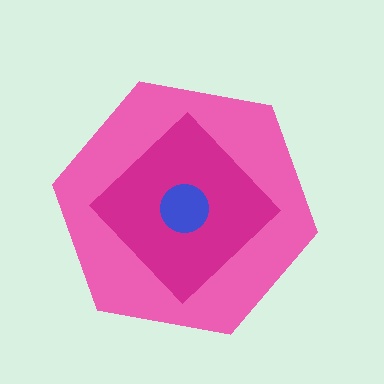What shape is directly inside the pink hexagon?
The magenta diamond.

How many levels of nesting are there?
3.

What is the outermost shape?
The pink hexagon.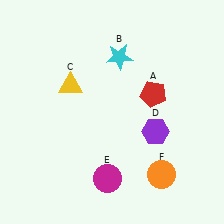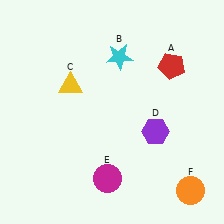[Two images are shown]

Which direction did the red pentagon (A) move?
The red pentagon (A) moved up.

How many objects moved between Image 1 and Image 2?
2 objects moved between the two images.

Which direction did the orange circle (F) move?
The orange circle (F) moved right.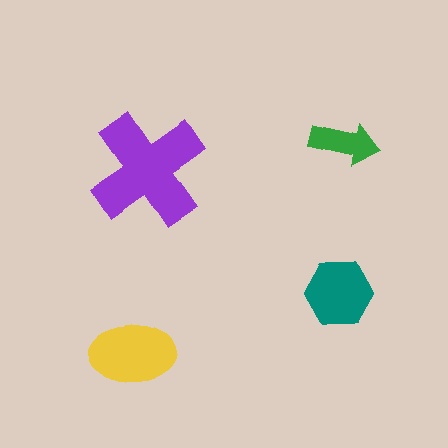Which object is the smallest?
The green arrow.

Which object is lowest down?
The yellow ellipse is bottommost.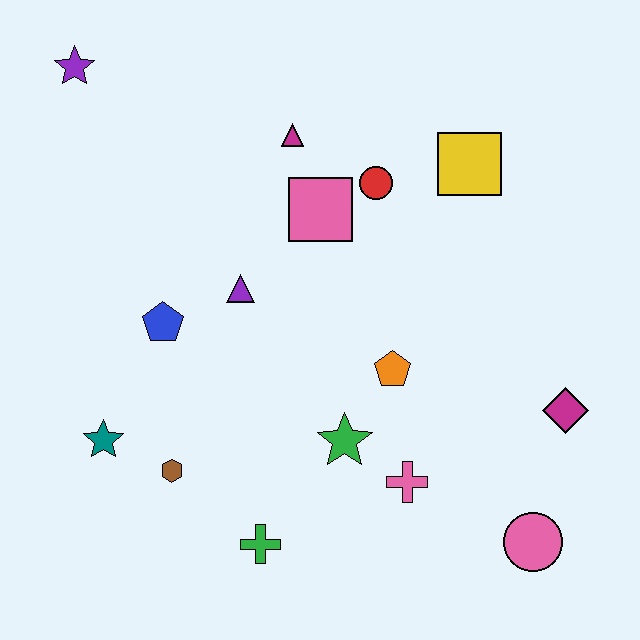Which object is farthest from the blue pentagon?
The pink circle is farthest from the blue pentagon.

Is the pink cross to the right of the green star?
Yes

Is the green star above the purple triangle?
No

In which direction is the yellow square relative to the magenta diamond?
The yellow square is above the magenta diamond.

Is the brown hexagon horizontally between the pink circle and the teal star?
Yes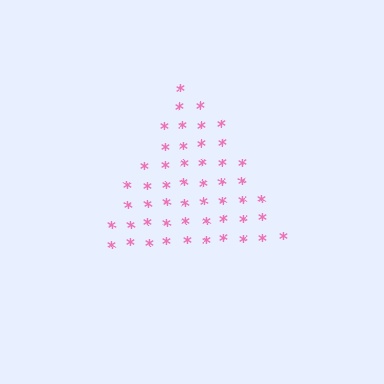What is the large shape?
The large shape is a triangle.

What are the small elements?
The small elements are asterisks.